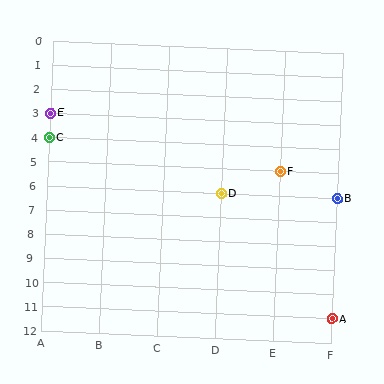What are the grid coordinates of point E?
Point E is at grid coordinates (A, 3).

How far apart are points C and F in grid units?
Points C and F are 4 columns and 1 row apart (about 4.1 grid units diagonally).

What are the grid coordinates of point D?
Point D is at grid coordinates (D, 6).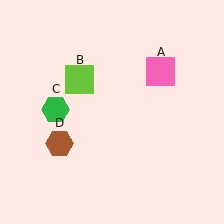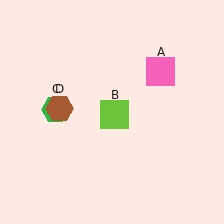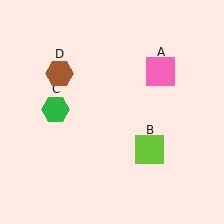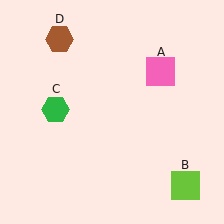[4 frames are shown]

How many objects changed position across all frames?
2 objects changed position: lime square (object B), brown hexagon (object D).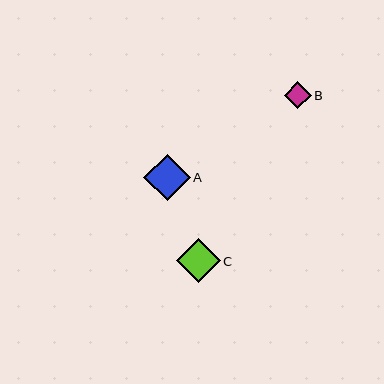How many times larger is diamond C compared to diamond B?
Diamond C is approximately 1.6 times the size of diamond B.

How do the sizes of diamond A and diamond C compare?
Diamond A and diamond C are approximately the same size.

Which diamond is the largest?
Diamond A is the largest with a size of approximately 47 pixels.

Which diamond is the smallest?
Diamond B is the smallest with a size of approximately 27 pixels.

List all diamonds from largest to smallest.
From largest to smallest: A, C, B.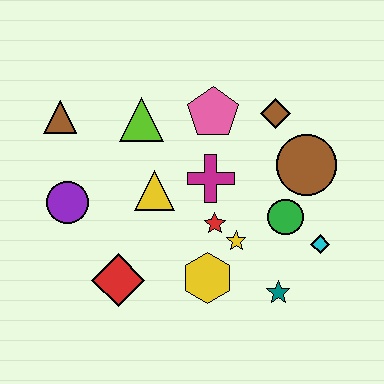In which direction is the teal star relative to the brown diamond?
The teal star is below the brown diamond.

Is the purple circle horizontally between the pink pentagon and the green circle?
No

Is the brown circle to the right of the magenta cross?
Yes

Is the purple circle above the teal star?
Yes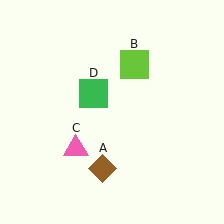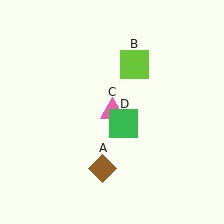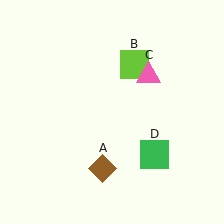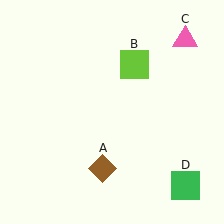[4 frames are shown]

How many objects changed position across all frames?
2 objects changed position: pink triangle (object C), green square (object D).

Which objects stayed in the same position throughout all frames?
Brown diamond (object A) and lime square (object B) remained stationary.